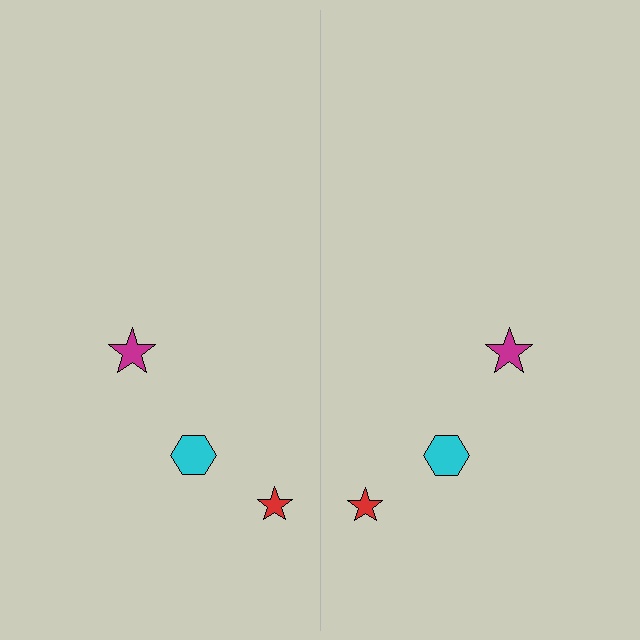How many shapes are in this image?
There are 6 shapes in this image.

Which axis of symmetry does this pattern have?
The pattern has a vertical axis of symmetry running through the center of the image.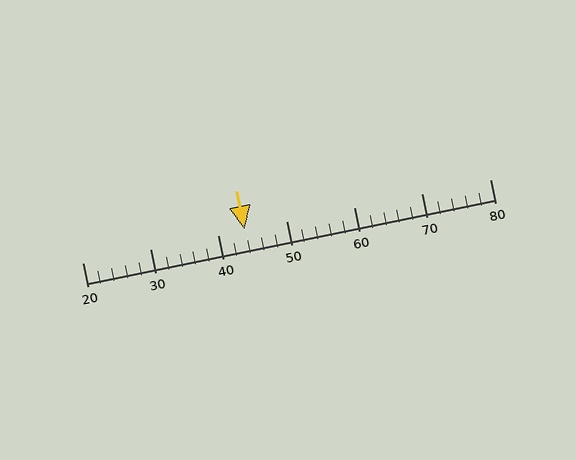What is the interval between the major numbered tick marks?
The major tick marks are spaced 10 units apart.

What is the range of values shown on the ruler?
The ruler shows values from 20 to 80.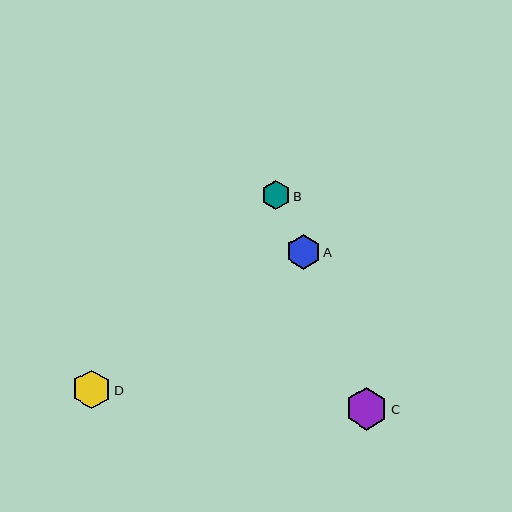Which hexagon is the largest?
Hexagon C is the largest with a size of approximately 42 pixels.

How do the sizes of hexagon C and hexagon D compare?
Hexagon C and hexagon D are approximately the same size.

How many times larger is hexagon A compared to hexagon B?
Hexagon A is approximately 1.2 times the size of hexagon B.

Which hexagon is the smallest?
Hexagon B is the smallest with a size of approximately 29 pixels.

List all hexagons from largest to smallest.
From largest to smallest: C, D, A, B.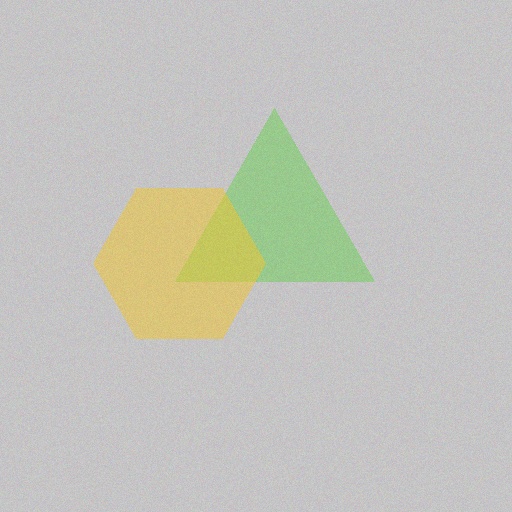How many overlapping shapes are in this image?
There are 2 overlapping shapes in the image.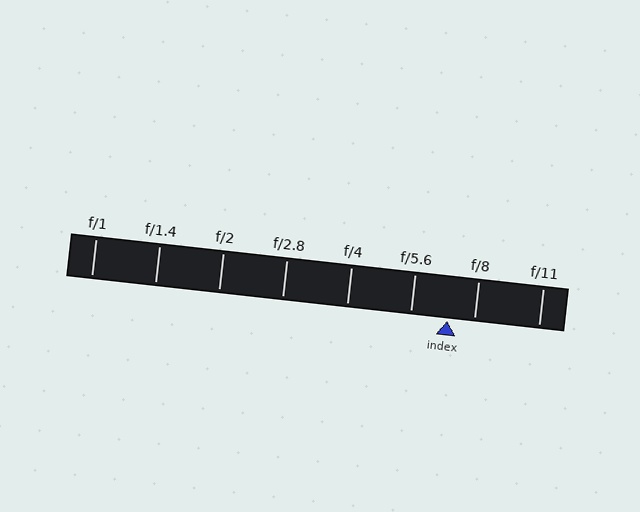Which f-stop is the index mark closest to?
The index mark is closest to f/8.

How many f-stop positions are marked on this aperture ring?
There are 8 f-stop positions marked.